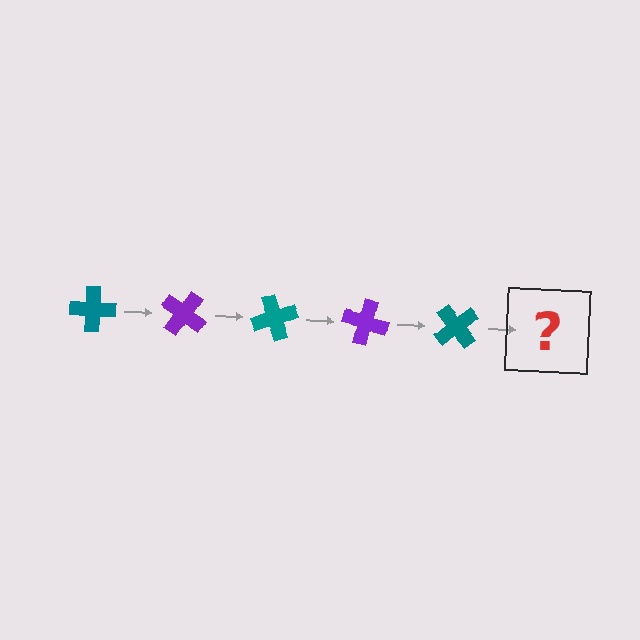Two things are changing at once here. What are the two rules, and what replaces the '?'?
The two rules are that it rotates 35 degrees each step and the color cycles through teal and purple. The '?' should be a purple cross, rotated 175 degrees from the start.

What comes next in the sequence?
The next element should be a purple cross, rotated 175 degrees from the start.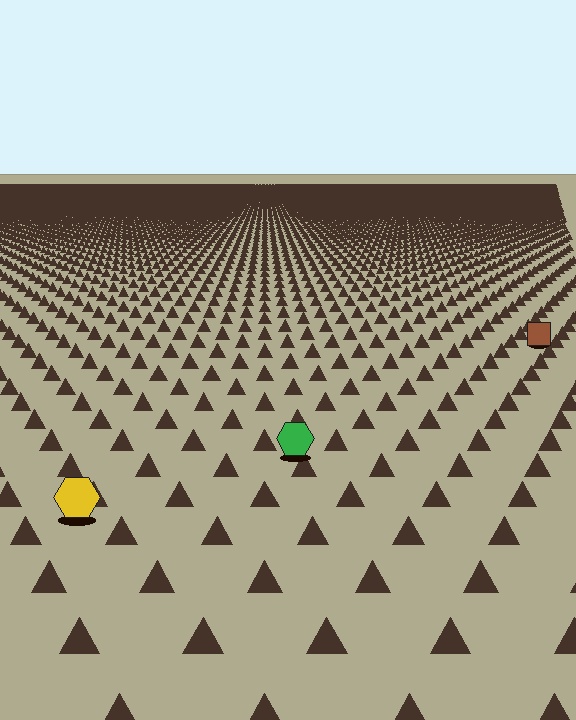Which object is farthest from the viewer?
The brown square is farthest from the viewer. It appears smaller and the ground texture around it is denser.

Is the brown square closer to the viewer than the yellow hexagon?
No. The yellow hexagon is closer — you can tell from the texture gradient: the ground texture is coarser near it.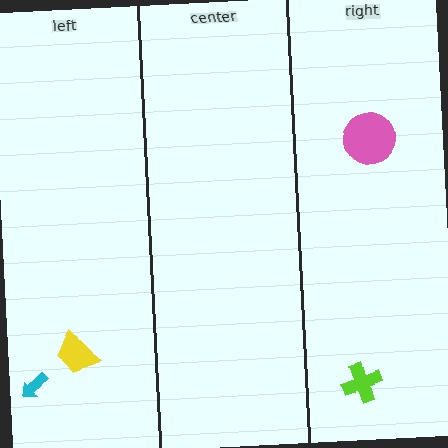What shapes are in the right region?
The pink circle, the lime cross.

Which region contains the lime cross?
The right region.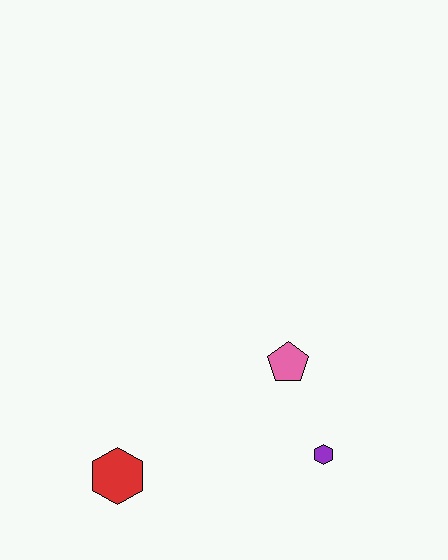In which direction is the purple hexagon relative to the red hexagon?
The purple hexagon is to the right of the red hexagon.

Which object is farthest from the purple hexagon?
The red hexagon is farthest from the purple hexagon.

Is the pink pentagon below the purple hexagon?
No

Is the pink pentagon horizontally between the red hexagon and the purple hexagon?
Yes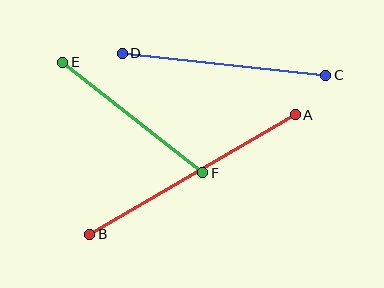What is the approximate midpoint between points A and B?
The midpoint is at approximately (192, 175) pixels.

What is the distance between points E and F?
The distance is approximately 179 pixels.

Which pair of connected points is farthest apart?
Points A and B are farthest apart.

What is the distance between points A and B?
The distance is approximately 238 pixels.